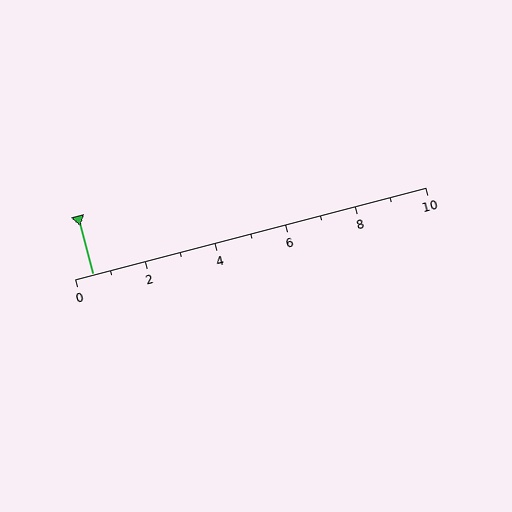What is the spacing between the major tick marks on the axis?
The major ticks are spaced 2 apart.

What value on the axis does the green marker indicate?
The marker indicates approximately 0.5.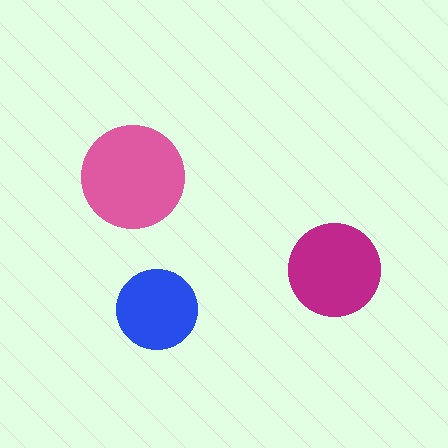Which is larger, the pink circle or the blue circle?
The pink one.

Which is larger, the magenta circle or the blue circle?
The magenta one.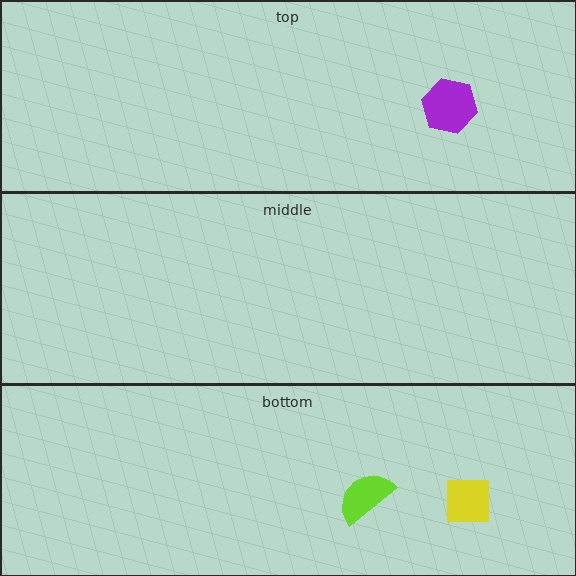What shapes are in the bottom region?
The yellow square, the lime semicircle.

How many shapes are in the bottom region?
2.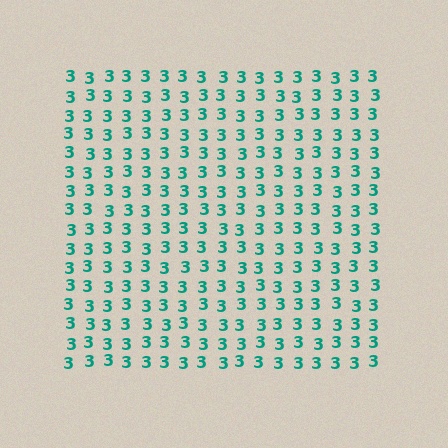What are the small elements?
The small elements are digit 3's.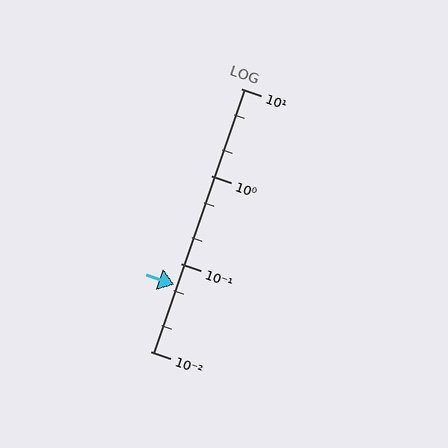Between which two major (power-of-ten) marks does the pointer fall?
The pointer is between 0.01 and 0.1.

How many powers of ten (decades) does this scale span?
The scale spans 3 decades, from 0.01 to 10.